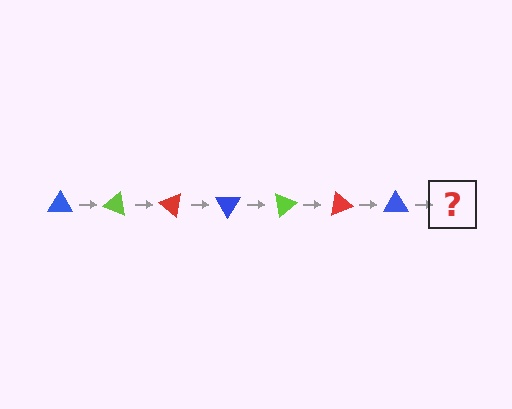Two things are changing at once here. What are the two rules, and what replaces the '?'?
The two rules are that it rotates 20 degrees each step and the color cycles through blue, lime, and red. The '?' should be a lime triangle, rotated 140 degrees from the start.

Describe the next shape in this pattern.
It should be a lime triangle, rotated 140 degrees from the start.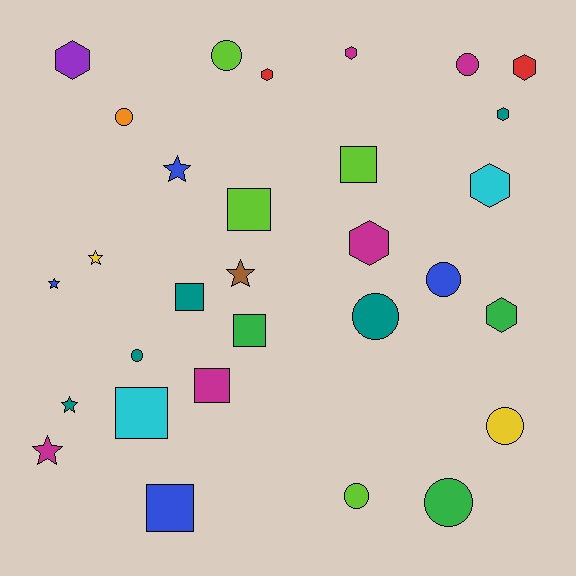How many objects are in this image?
There are 30 objects.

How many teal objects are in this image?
There are 5 teal objects.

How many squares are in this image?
There are 7 squares.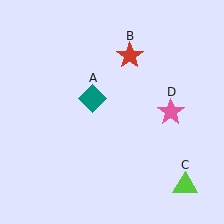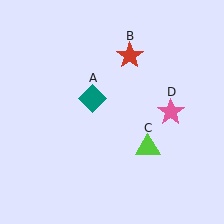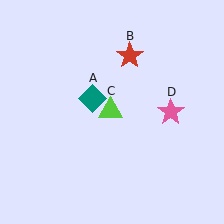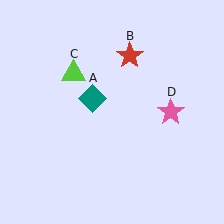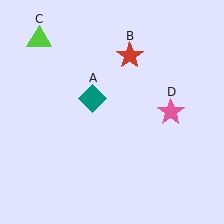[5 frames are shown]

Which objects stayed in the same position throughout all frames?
Teal diamond (object A) and red star (object B) and pink star (object D) remained stationary.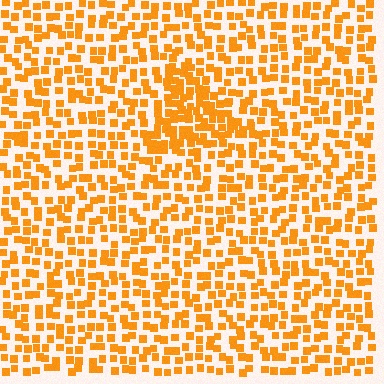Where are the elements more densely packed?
The elements are more densely packed inside the triangle boundary.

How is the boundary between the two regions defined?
The boundary is defined by a change in element density (approximately 1.9x ratio). All elements are the same color, size, and shape.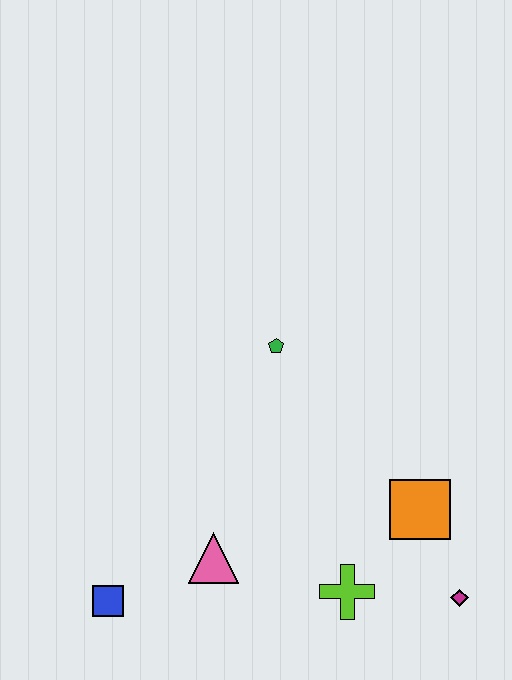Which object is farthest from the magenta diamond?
The blue square is farthest from the magenta diamond.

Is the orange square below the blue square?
No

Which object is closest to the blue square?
The pink triangle is closest to the blue square.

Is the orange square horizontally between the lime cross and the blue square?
No